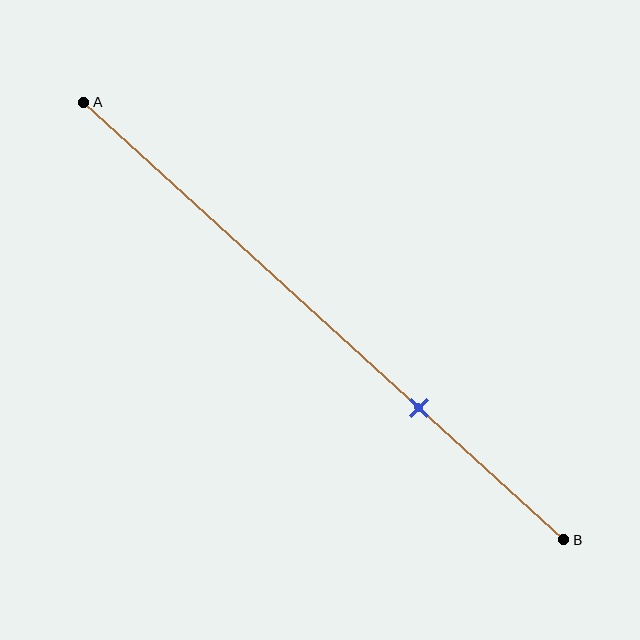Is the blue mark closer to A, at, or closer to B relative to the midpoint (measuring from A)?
The blue mark is closer to point B than the midpoint of segment AB.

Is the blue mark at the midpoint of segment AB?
No, the mark is at about 70% from A, not at the 50% midpoint.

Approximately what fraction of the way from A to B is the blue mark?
The blue mark is approximately 70% of the way from A to B.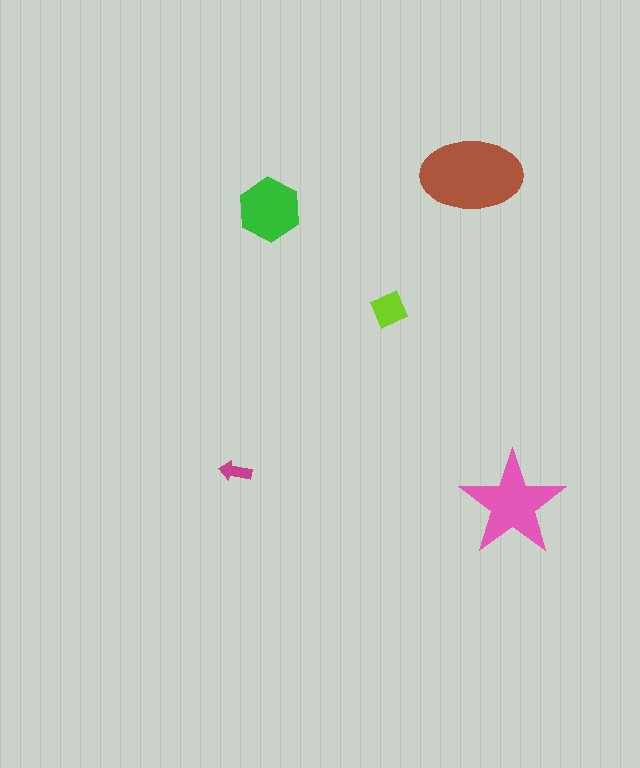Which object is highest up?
The brown ellipse is topmost.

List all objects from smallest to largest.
The magenta arrow, the lime diamond, the green hexagon, the pink star, the brown ellipse.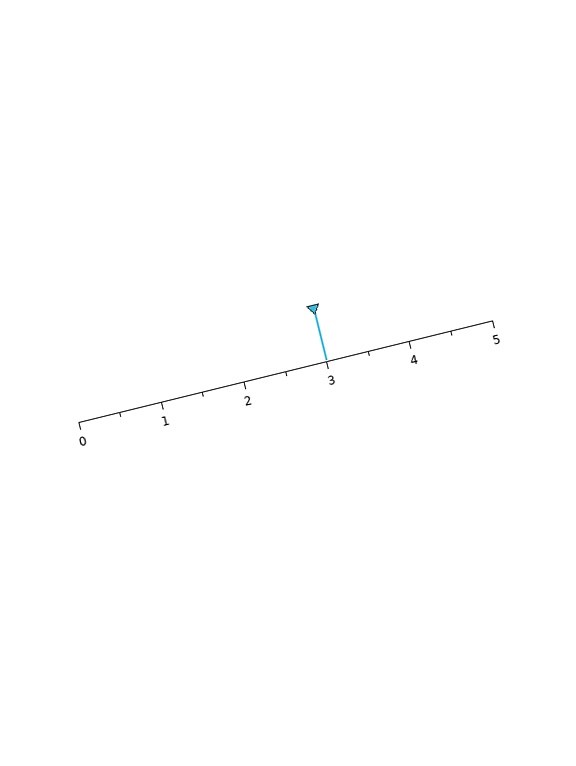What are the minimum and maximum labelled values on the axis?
The axis runs from 0 to 5.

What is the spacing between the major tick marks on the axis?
The major ticks are spaced 1 apart.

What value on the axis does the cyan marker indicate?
The marker indicates approximately 3.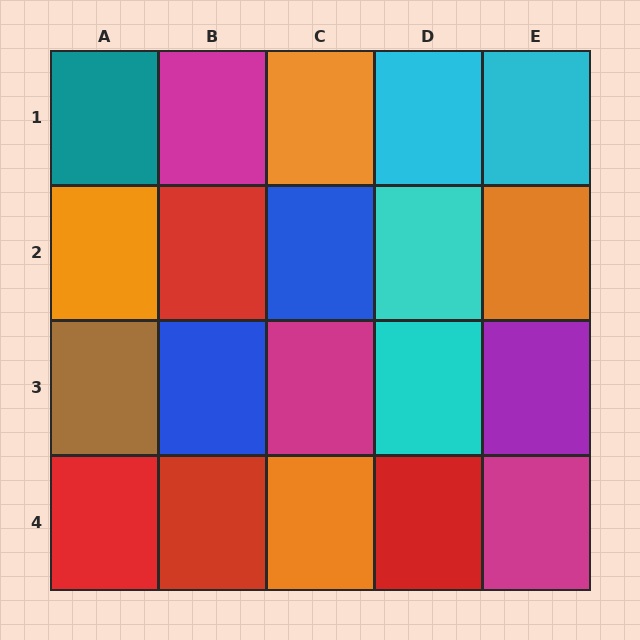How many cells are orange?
4 cells are orange.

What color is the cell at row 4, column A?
Red.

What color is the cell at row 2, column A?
Orange.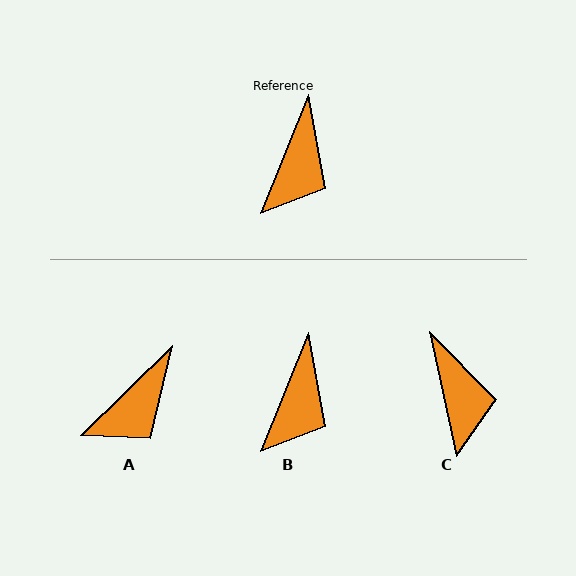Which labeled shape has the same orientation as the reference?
B.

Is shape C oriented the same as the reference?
No, it is off by about 34 degrees.